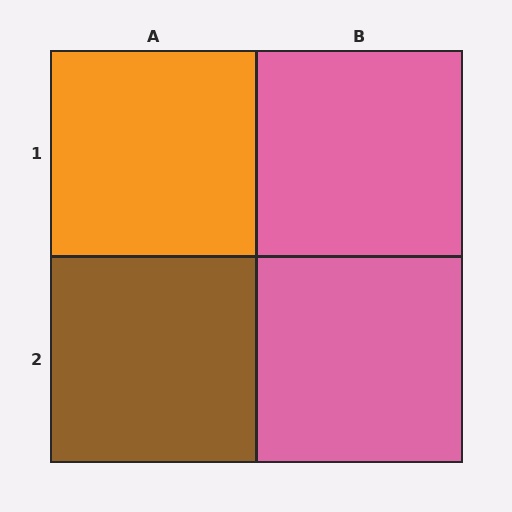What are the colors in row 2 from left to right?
Brown, pink.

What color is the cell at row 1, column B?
Pink.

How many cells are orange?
1 cell is orange.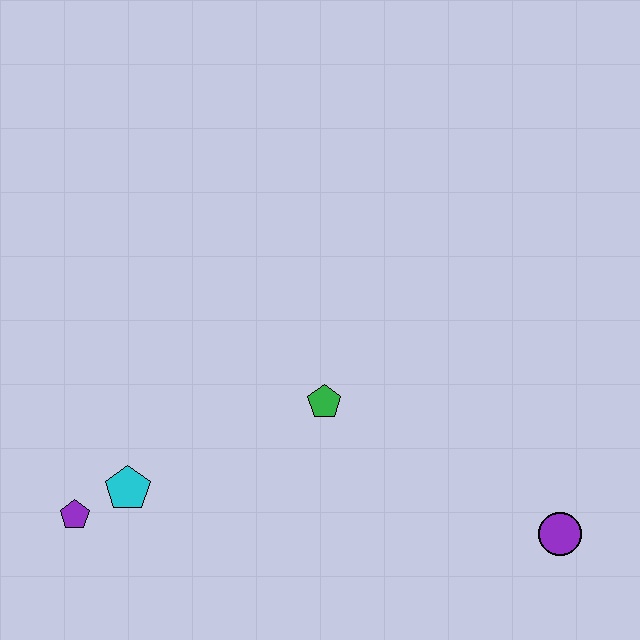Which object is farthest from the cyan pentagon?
The purple circle is farthest from the cyan pentagon.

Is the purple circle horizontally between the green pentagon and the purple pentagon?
No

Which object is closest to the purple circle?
The green pentagon is closest to the purple circle.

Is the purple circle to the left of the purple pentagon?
No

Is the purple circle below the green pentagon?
Yes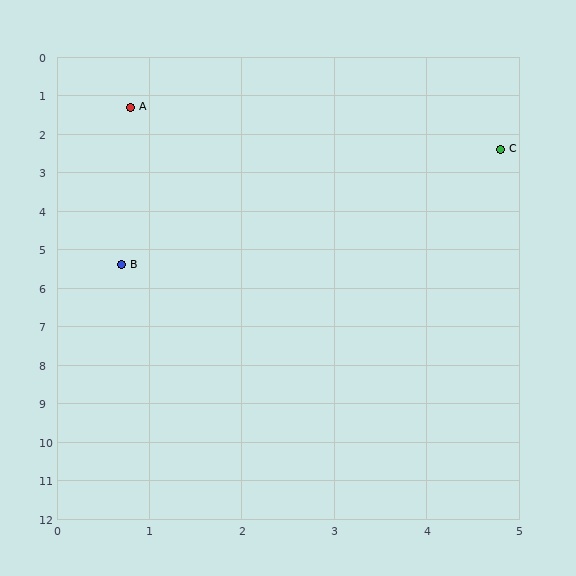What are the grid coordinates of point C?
Point C is at approximately (4.8, 2.4).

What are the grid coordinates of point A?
Point A is at approximately (0.8, 1.3).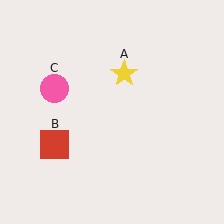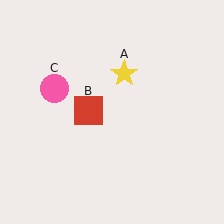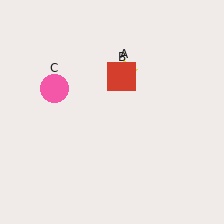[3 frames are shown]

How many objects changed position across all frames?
1 object changed position: red square (object B).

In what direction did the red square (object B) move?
The red square (object B) moved up and to the right.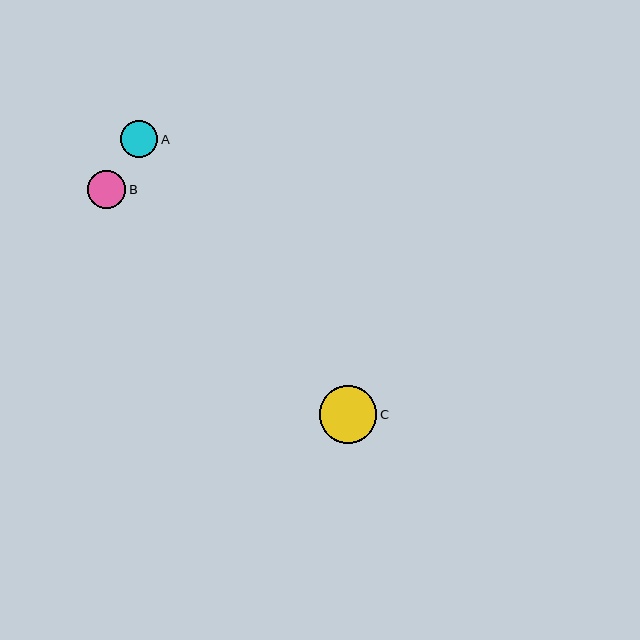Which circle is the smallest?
Circle A is the smallest with a size of approximately 37 pixels.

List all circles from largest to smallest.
From largest to smallest: C, B, A.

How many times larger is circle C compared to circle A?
Circle C is approximately 1.6 times the size of circle A.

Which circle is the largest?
Circle C is the largest with a size of approximately 58 pixels.